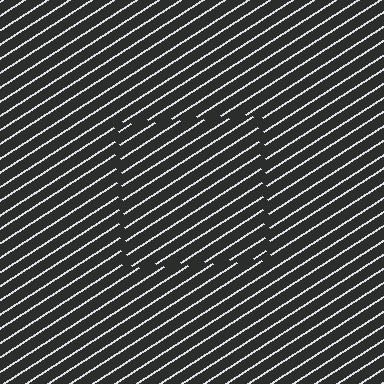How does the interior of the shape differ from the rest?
The interior of the shape contains the same grating, shifted by half a period — the contour is defined by the phase discontinuity where line-ends from the inner and outer gratings abut.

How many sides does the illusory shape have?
4 sides — the line-ends trace a square.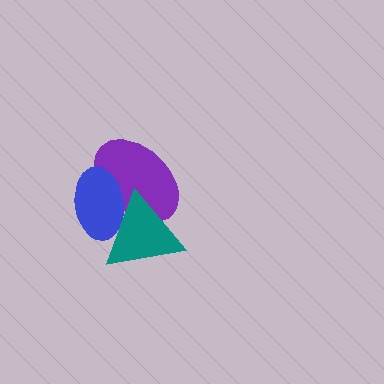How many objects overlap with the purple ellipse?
2 objects overlap with the purple ellipse.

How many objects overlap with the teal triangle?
2 objects overlap with the teal triangle.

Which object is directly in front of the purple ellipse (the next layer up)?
The blue ellipse is directly in front of the purple ellipse.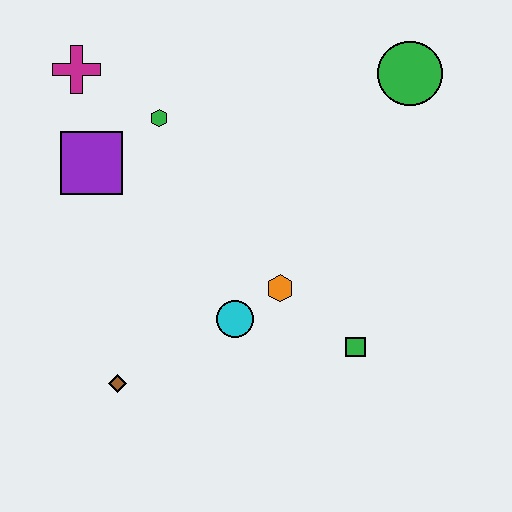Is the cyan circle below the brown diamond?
No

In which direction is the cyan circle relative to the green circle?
The cyan circle is below the green circle.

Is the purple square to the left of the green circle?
Yes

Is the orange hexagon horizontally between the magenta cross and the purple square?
No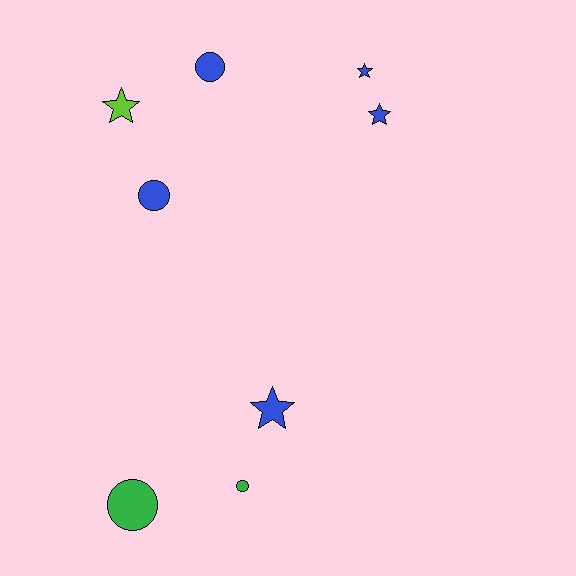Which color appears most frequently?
Blue, with 5 objects.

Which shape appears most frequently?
Circle, with 4 objects.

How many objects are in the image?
There are 8 objects.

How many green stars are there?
There are no green stars.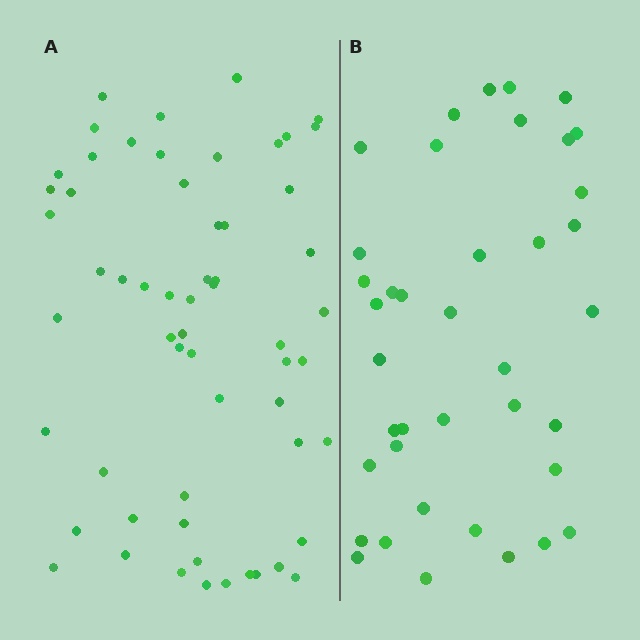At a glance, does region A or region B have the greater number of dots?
Region A (the left region) has more dots.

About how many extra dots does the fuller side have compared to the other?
Region A has approximately 20 more dots than region B.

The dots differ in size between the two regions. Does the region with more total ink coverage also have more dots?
No. Region B has more total ink coverage because its dots are larger, but region A actually contains more individual dots. Total area can be misleading — the number of items is what matters here.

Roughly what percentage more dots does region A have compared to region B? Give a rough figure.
About 50% more.